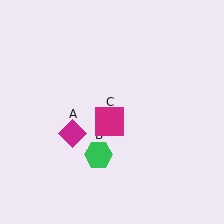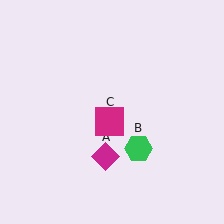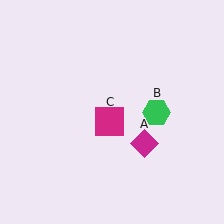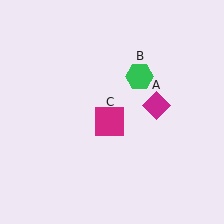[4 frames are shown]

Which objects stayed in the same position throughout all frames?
Magenta square (object C) remained stationary.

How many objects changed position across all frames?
2 objects changed position: magenta diamond (object A), green hexagon (object B).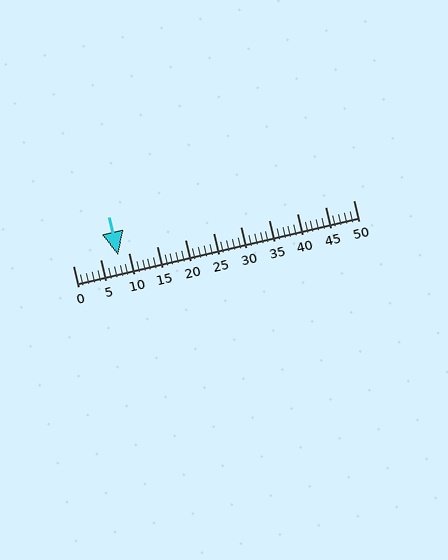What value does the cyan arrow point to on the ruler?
The cyan arrow points to approximately 8.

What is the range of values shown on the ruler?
The ruler shows values from 0 to 50.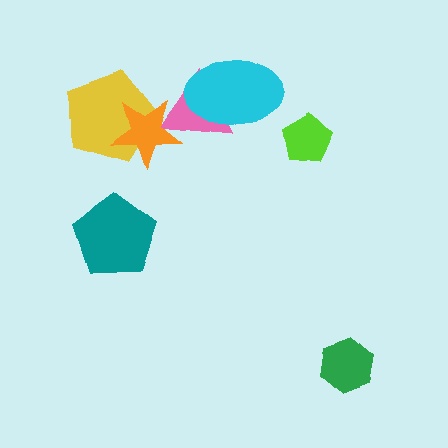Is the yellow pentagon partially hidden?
Yes, it is partially covered by another shape.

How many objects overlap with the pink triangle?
2 objects overlap with the pink triangle.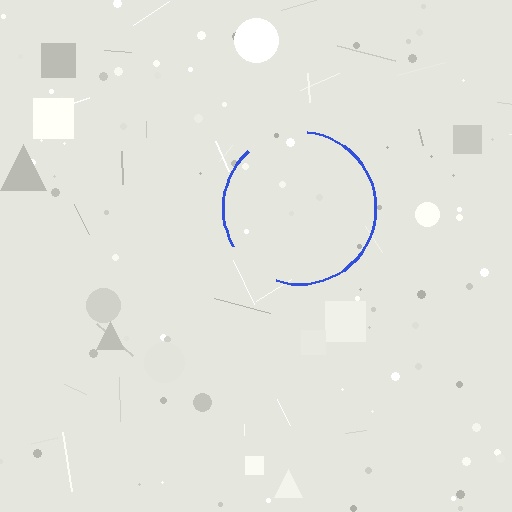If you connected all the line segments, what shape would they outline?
They would outline a circle.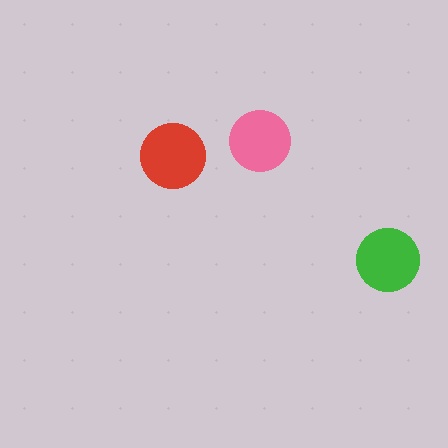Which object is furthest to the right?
The green circle is rightmost.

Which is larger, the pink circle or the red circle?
The red one.